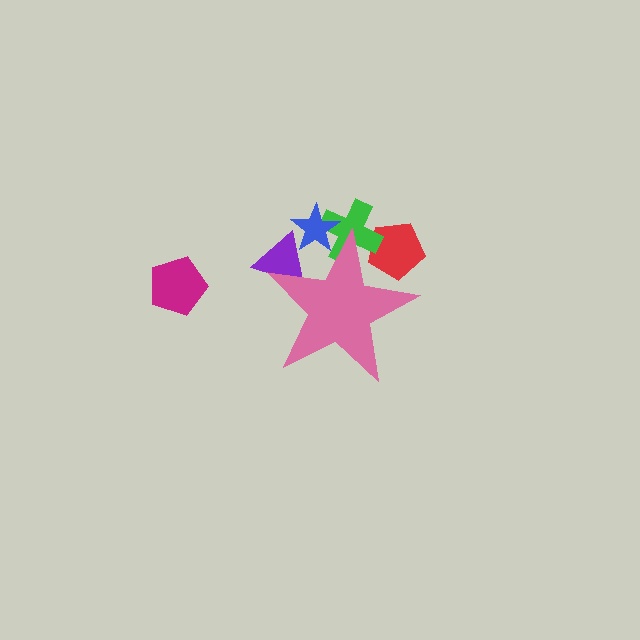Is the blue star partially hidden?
Yes, the blue star is partially hidden behind the pink star.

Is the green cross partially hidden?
Yes, the green cross is partially hidden behind the pink star.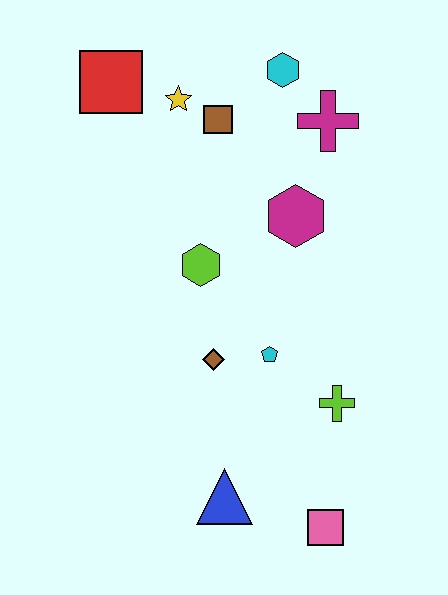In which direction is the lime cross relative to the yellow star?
The lime cross is below the yellow star.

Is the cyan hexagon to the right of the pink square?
No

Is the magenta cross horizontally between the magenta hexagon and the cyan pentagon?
No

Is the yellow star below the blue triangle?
No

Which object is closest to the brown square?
The yellow star is closest to the brown square.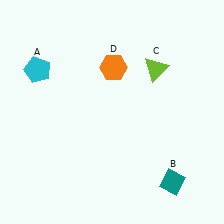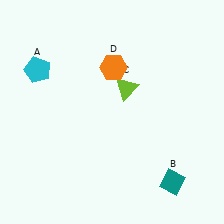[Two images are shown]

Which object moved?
The lime triangle (C) moved left.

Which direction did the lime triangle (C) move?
The lime triangle (C) moved left.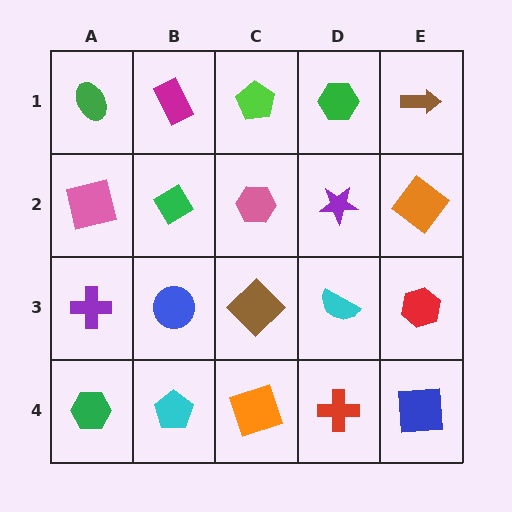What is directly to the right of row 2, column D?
An orange diamond.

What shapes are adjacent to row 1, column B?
A green diamond (row 2, column B), a green ellipse (row 1, column A), a lime pentagon (row 1, column C).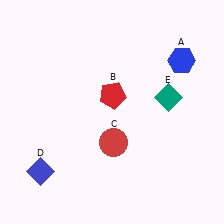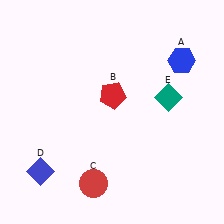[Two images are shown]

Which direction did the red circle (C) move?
The red circle (C) moved down.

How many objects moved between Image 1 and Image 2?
1 object moved between the two images.